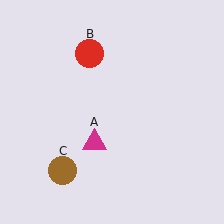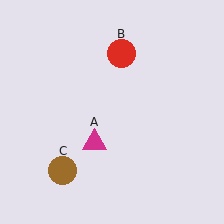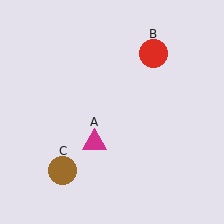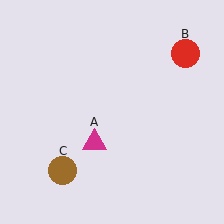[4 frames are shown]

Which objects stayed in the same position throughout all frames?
Magenta triangle (object A) and brown circle (object C) remained stationary.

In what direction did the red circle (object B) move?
The red circle (object B) moved right.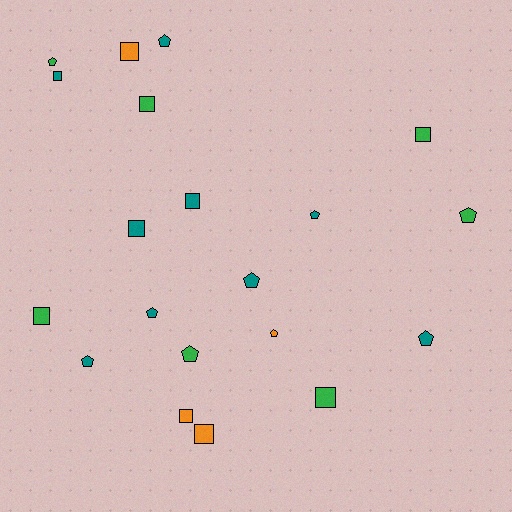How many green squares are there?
There are 4 green squares.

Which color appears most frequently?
Teal, with 9 objects.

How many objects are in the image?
There are 20 objects.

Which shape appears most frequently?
Pentagon, with 10 objects.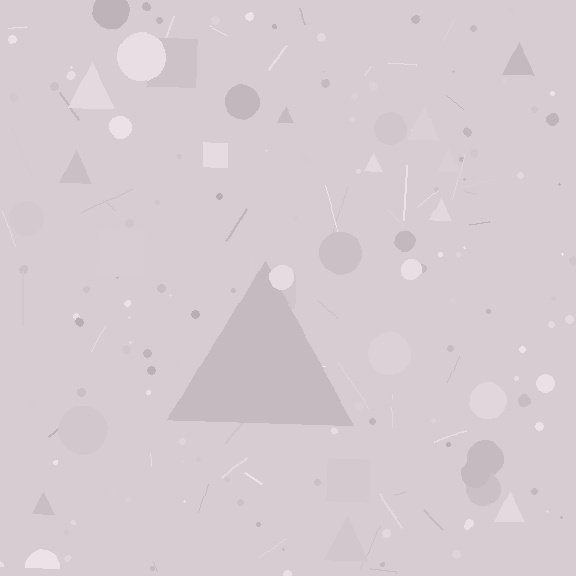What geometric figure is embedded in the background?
A triangle is embedded in the background.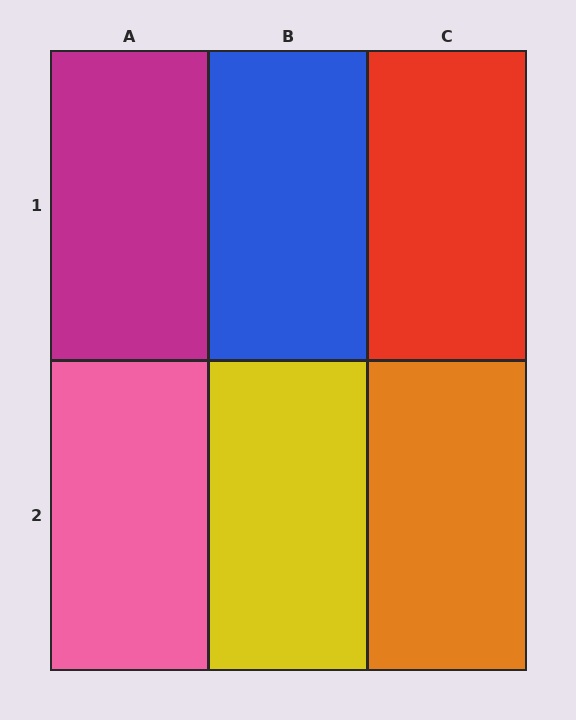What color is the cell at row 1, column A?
Magenta.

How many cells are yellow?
1 cell is yellow.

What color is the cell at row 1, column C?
Red.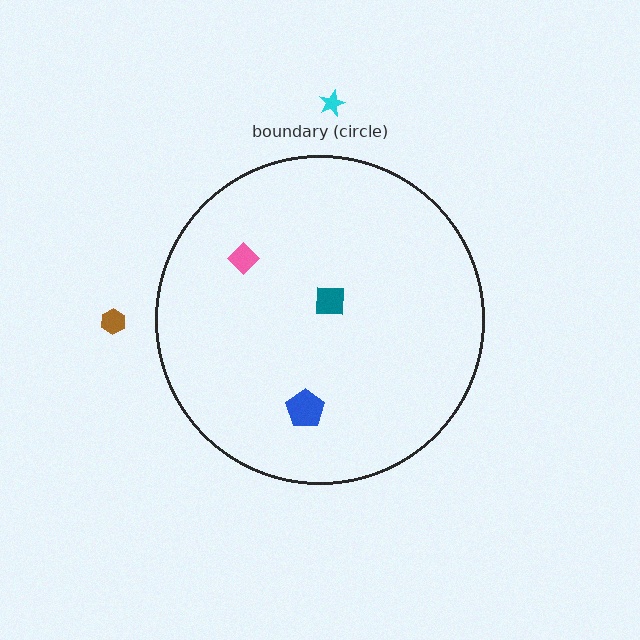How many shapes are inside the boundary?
3 inside, 2 outside.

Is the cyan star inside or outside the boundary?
Outside.